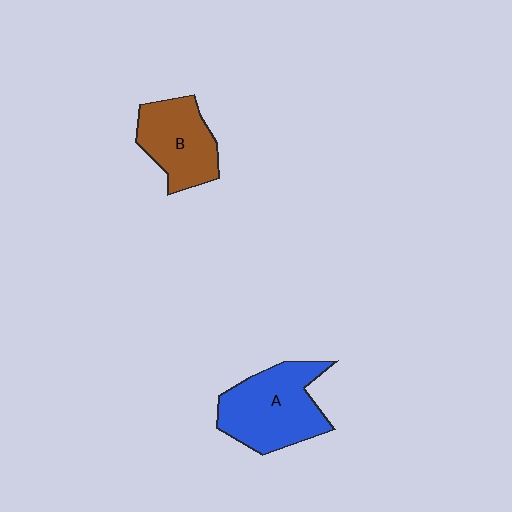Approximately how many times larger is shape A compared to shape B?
Approximately 1.3 times.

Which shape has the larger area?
Shape A (blue).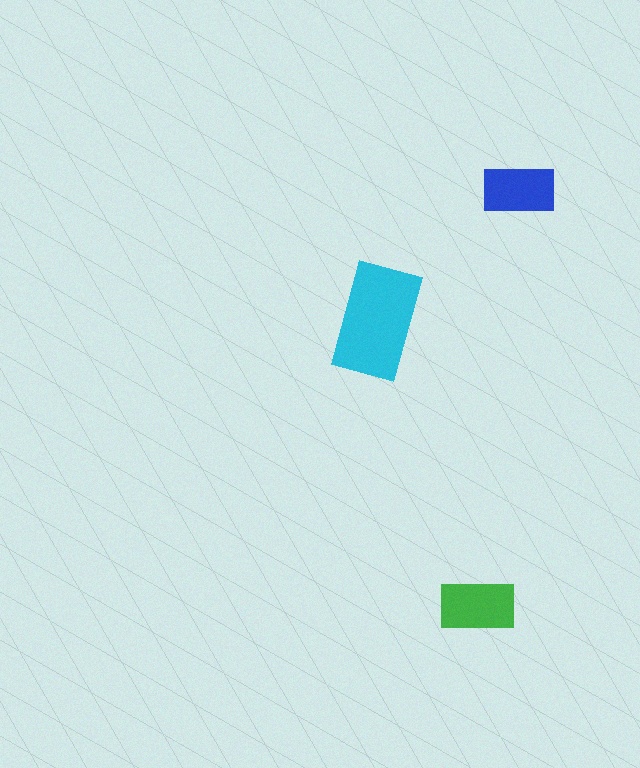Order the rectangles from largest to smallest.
the cyan one, the green one, the blue one.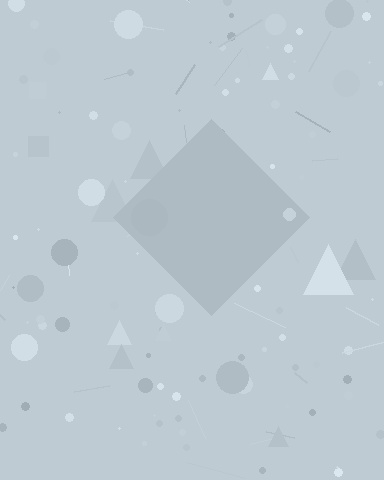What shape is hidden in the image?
A diamond is hidden in the image.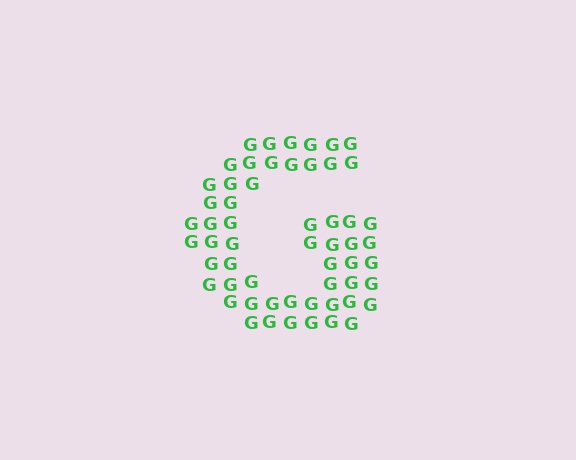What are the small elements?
The small elements are letter G's.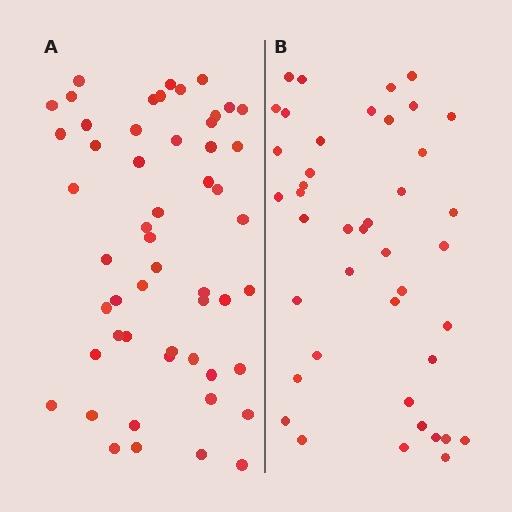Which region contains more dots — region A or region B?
Region A (the left region) has more dots.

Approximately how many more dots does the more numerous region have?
Region A has roughly 12 or so more dots than region B.